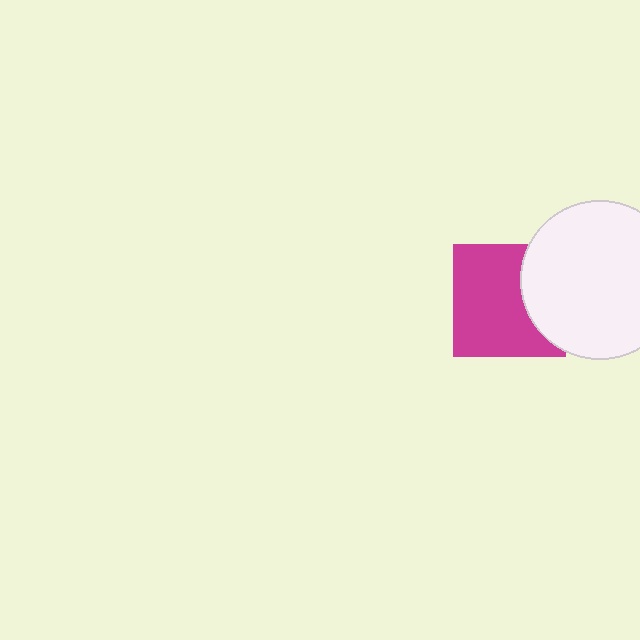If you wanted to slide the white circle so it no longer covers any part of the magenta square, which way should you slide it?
Slide it right — that is the most direct way to separate the two shapes.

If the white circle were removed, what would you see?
You would see the complete magenta square.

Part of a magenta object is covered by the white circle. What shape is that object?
It is a square.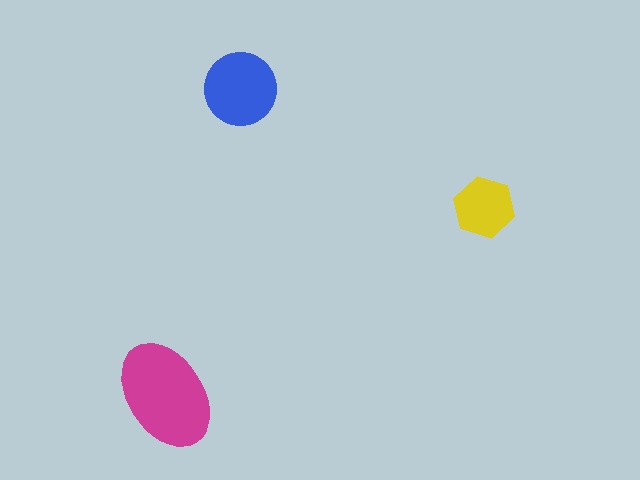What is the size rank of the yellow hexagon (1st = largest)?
3rd.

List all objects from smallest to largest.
The yellow hexagon, the blue circle, the magenta ellipse.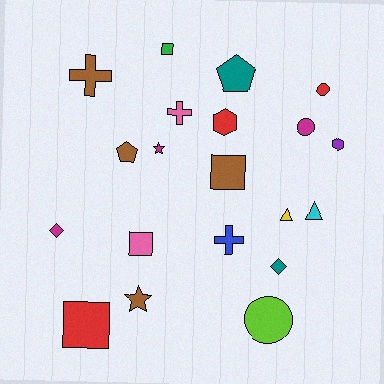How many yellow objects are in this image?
There is 1 yellow object.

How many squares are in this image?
There are 4 squares.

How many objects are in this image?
There are 20 objects.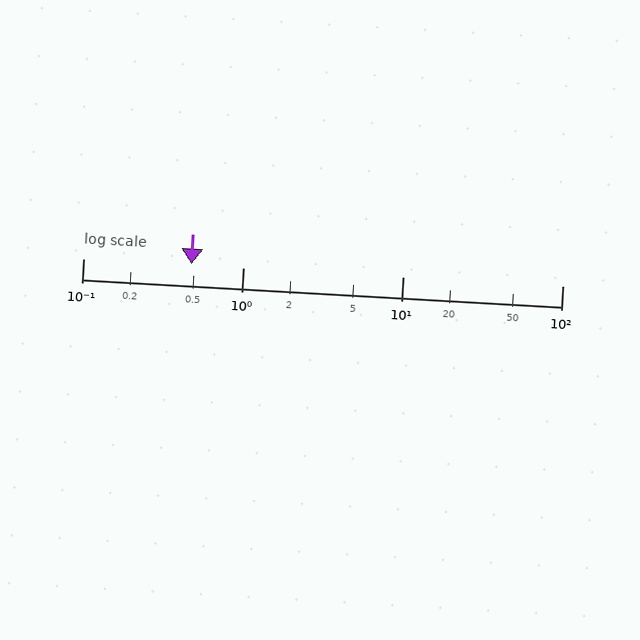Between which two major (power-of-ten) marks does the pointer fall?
The pointer is between 0.1 and 1.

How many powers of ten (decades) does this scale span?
The scale spans 3 decades, from 0.1 to 100.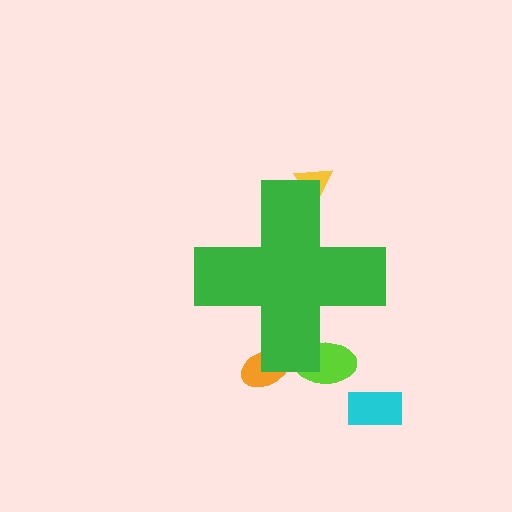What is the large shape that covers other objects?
A green cross.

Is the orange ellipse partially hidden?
Yes, the orange ellipse is partially hidden behind the green cross.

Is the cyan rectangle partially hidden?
No, the cyan rectangle is fully visible.